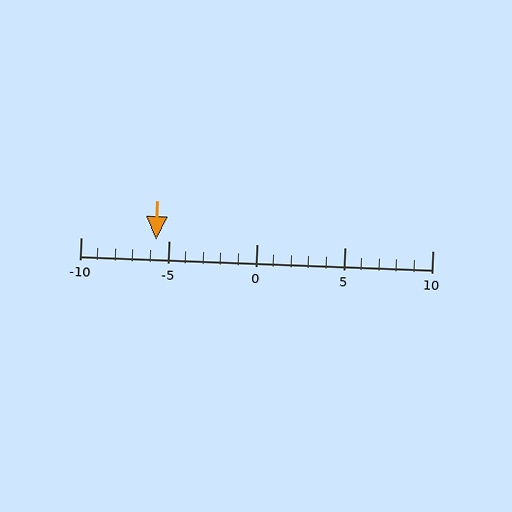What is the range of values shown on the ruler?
The ruler shows values from -10 to 10.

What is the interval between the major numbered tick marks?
The major tick marks are spaced 5 units apart.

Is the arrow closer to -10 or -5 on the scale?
The arrow is closer to -5.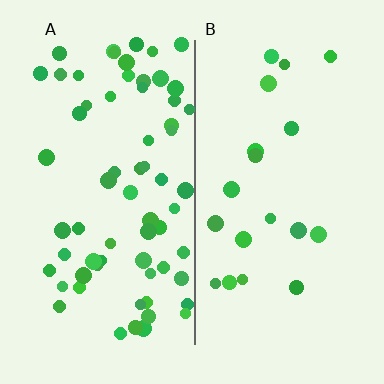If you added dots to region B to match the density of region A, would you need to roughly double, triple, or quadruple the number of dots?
Approximately triple.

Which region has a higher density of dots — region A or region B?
A (the left).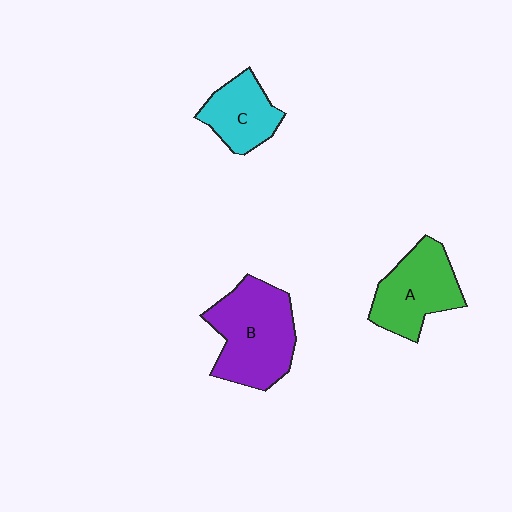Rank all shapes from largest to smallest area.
From largest to smallest: B (purple), A (green), C (cyan).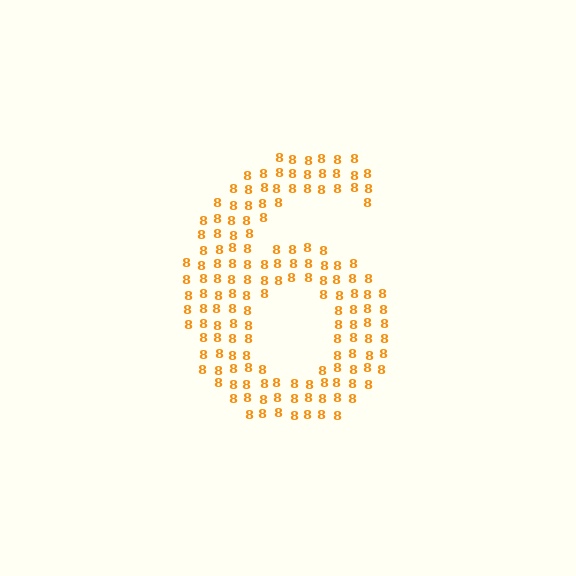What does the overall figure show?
The overall figure shows the digit 6.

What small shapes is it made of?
It is made of small digit 8's.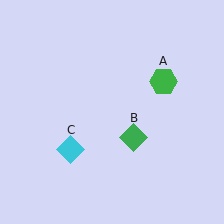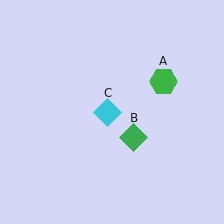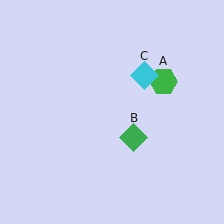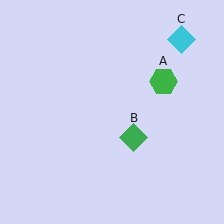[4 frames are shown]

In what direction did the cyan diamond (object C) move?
The cyan diamond (object C) moved up and to the right.